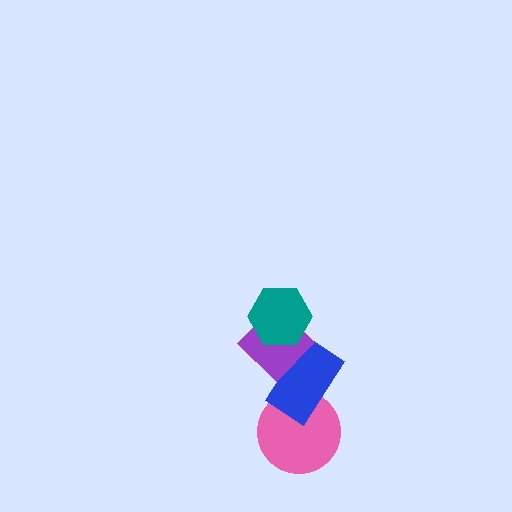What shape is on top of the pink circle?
The blue rectangle is on top of the pink circle.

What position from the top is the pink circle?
The pink circle is 4th from the top.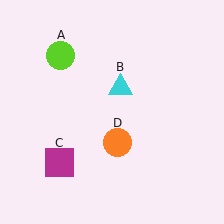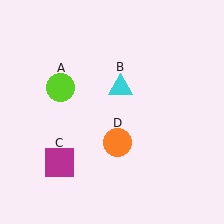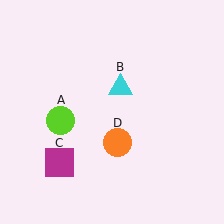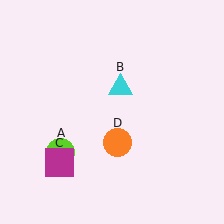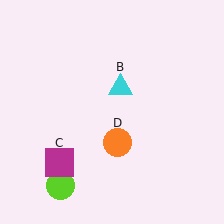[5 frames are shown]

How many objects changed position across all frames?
1 object changed position: lime circle (object A).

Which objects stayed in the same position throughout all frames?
Cyan triangle (object B) and magenta square (object C) and orange circle (object D) remained stationary.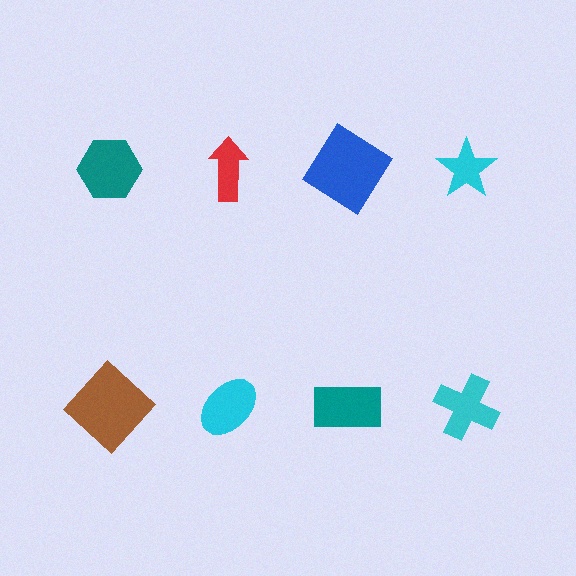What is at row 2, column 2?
A cyan ellipse.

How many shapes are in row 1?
4 shapes.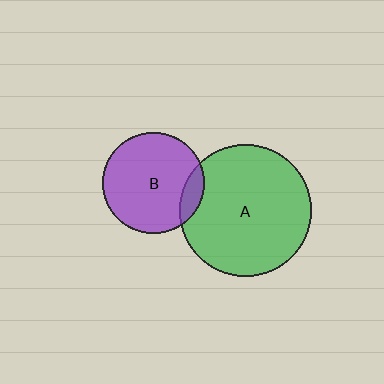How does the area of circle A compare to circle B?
Approximately 1.7 times.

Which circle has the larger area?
Circle A (green).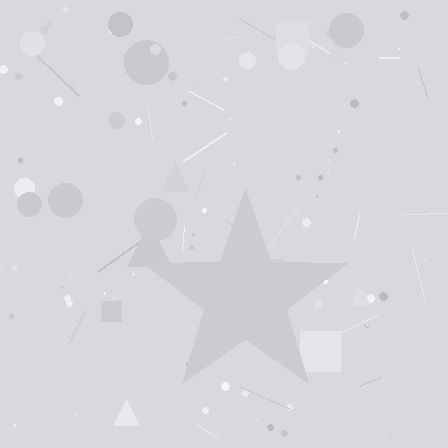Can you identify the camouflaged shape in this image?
The camouflaged shape is a star.